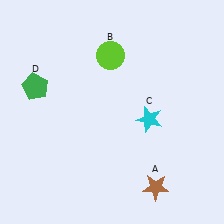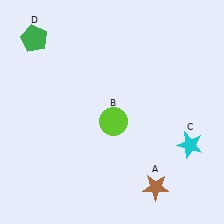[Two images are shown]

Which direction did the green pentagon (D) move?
The green pentagon (D) moved up.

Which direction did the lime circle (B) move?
The lime circle (B) moved down.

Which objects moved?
The objects that moved are: the lime circle (B), the cyan star (C), the green pentagon (D).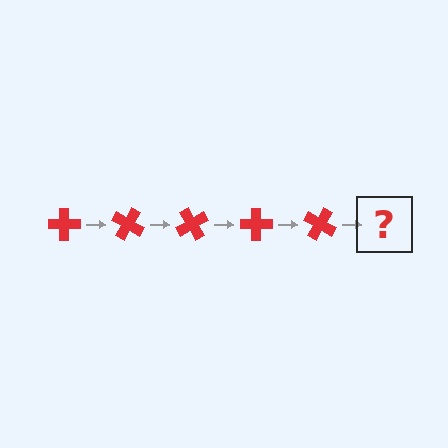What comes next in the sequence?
The next element should be a red cross rotated 150 degrees.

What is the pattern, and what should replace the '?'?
The pattern is that the cross rotates 30 degrees each step. The '?' should be a red cross rotated 150 degrees.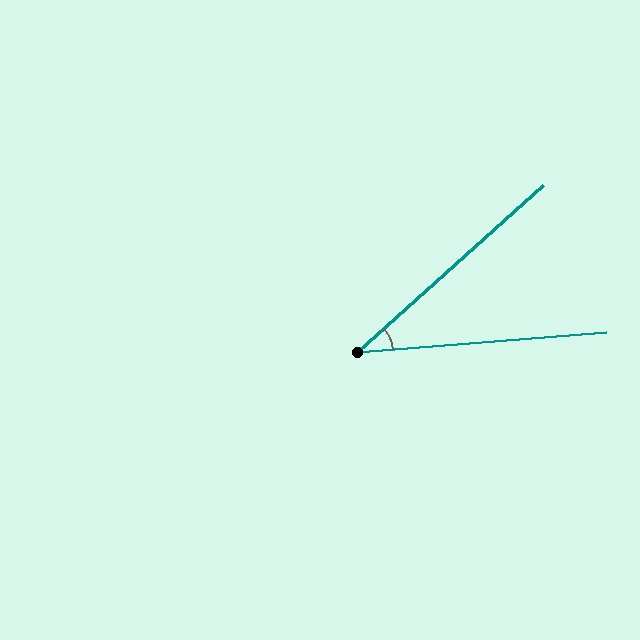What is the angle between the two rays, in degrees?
Approximately 37 degrees.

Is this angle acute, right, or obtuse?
It is acute.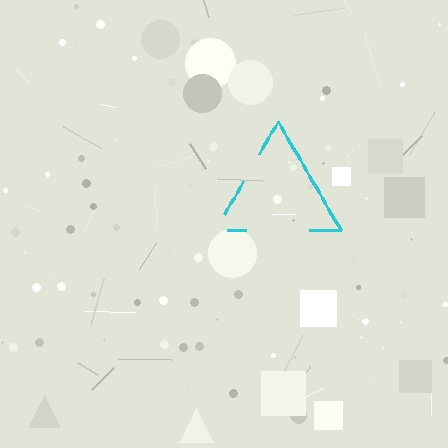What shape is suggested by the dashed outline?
The dashed outline suggests a triangle.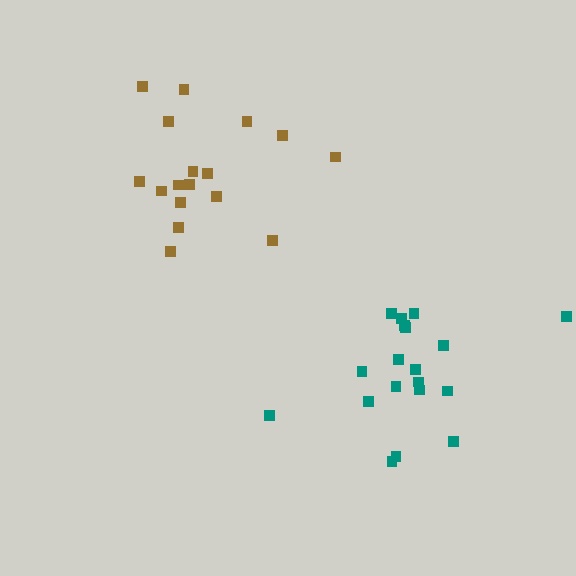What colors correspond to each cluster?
The clusters are colored: teal, brown.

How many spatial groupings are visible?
There are 2 spatial groupings.